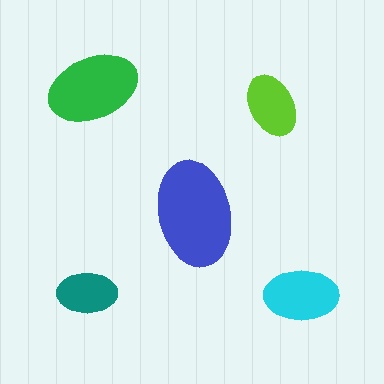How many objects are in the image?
There are 5 objects in the image.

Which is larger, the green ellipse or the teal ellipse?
The green one.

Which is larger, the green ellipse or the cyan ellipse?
The green one.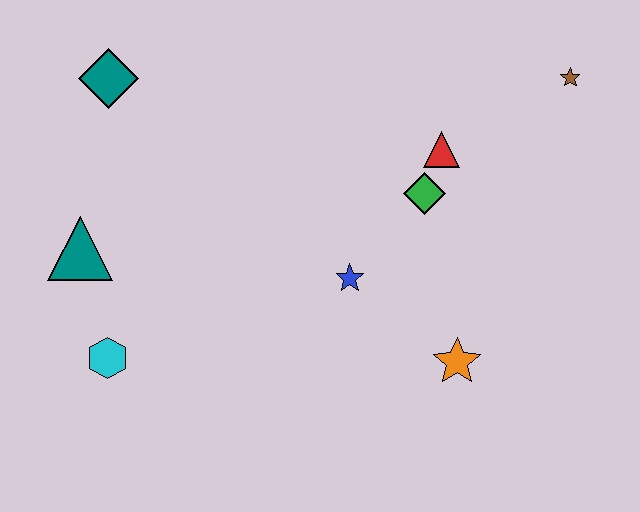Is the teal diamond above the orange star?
Yes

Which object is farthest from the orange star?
The teal diamond is farthest from the orange star.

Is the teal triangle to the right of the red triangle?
No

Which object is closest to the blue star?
The green diamond is closest to the blue star.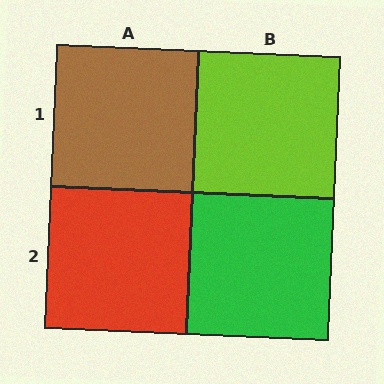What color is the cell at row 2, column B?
Green.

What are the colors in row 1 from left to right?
Brown, lime.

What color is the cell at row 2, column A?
Red.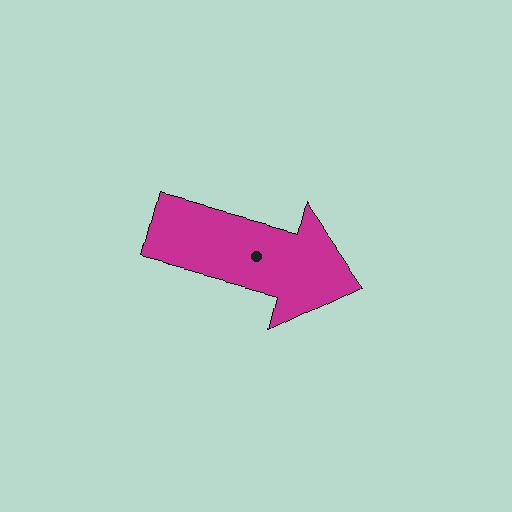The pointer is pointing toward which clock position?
Roughly 3 o'clock.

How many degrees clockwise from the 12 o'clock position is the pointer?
Approximately 104 degrees.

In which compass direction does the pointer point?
East.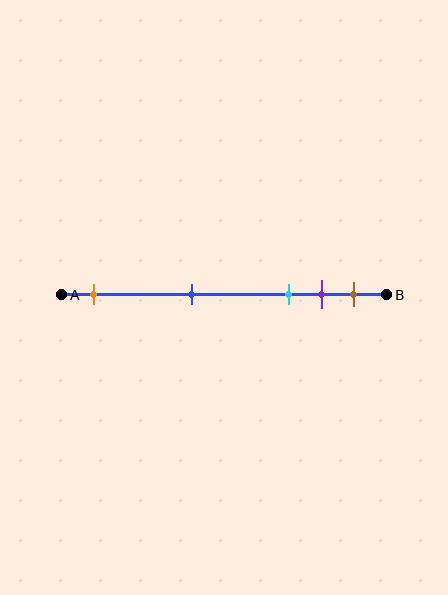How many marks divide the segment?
There are 5 marks dividing the segment.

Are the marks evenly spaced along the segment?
No, the marks are not evenly spaced.